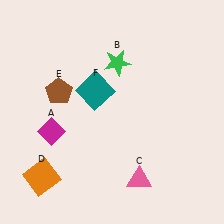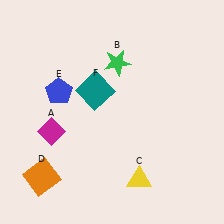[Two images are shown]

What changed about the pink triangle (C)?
In Image 1, C is pink. In Image 2, it changed to yellow.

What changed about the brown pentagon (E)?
In Image 1, E is brown. In Image 2, it changed to blue.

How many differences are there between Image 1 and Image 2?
There are 2 differences between the two images.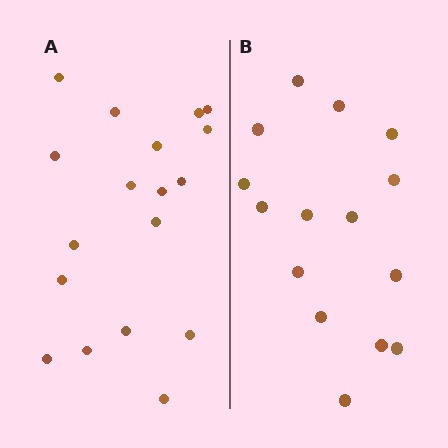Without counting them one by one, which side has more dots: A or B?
Region A (the left region) has more dots.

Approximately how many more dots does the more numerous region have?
Region A has just a few more — roughly 2 or 3 more dots than region B.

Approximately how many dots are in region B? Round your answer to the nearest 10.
About 20 dots. (The exact count is 15, which rounds to 20.)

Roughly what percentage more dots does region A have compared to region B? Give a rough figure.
About 20% more.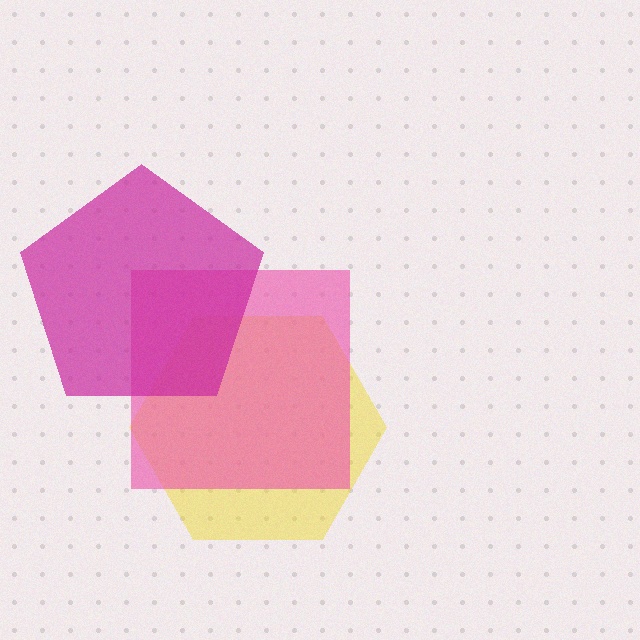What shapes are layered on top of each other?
The layered shapes are: a yellow hexagon, a pink square, a magenta pentagon.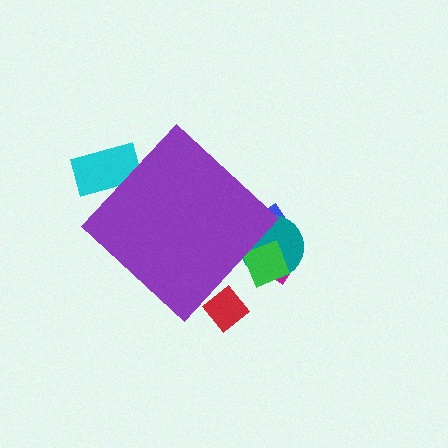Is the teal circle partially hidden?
Yes, the teal circle is partially hidden behind the purple diamond.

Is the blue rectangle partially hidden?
Yes, the blue rectangle is partially hidden behind the purple diamond.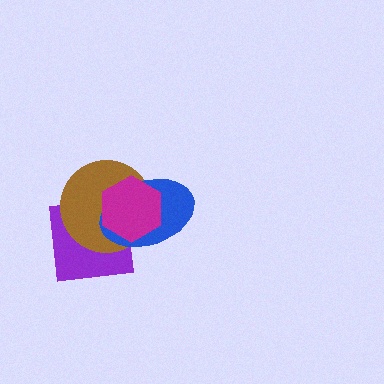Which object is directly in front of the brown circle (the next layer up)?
The blue ellipse is directly in front of the brown circle.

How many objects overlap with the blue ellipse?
3 objects overlap with the blue ellipse.